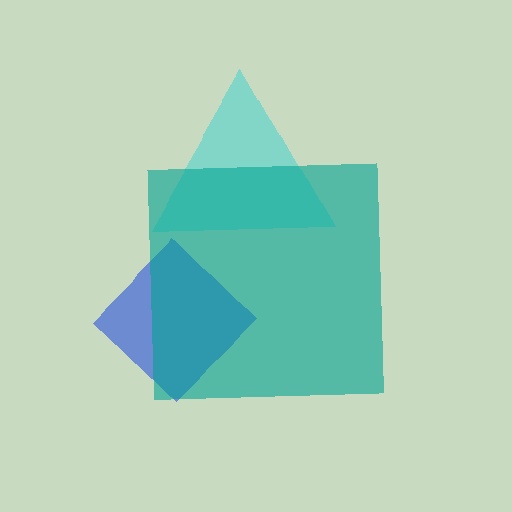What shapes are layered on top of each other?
The layered shapes are: a blue diamond, a cyan triangle, a teal square.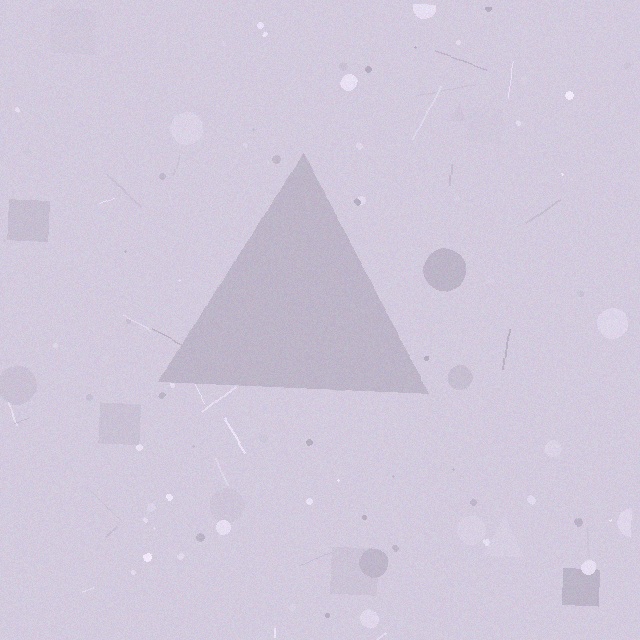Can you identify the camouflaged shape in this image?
The camouflaged shape is a triangle.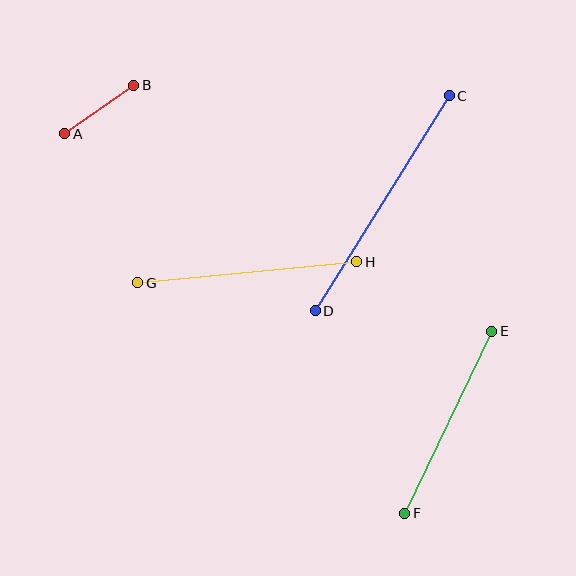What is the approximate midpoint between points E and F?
The midpoint is at approximately (448, 422) pixels.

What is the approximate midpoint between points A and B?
The midpoint is at approximately (99, 110) pixels.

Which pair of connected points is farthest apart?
Points C and D are farthest apart.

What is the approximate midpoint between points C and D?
The midpoint is at approximately (382, 203) pixels.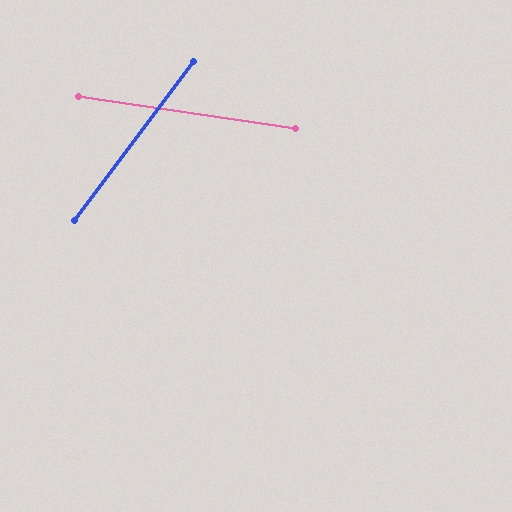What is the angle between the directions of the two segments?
Approximately 62 degrees.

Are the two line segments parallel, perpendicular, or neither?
Neither parallel nor perpendicular — they differ by about 62°.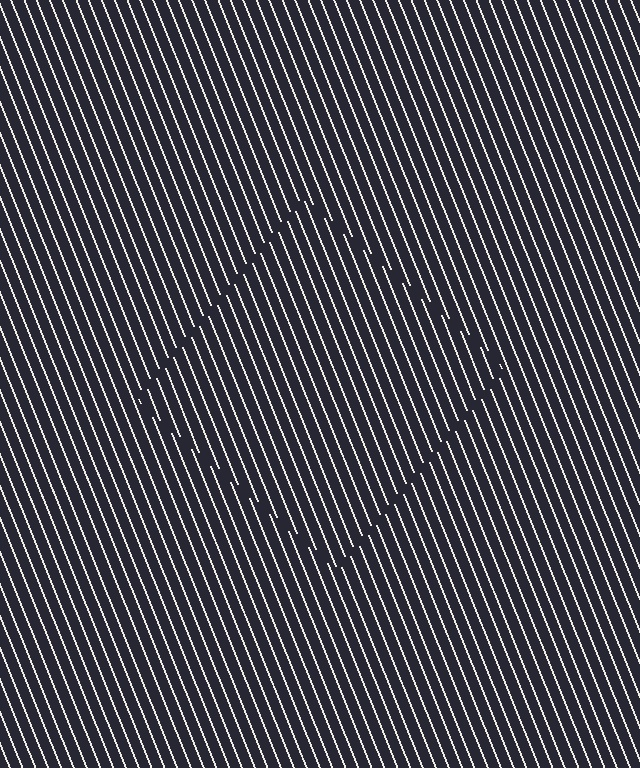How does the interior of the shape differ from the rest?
The interior of the shape contains the same grating, shifted by half a period — the contour is defined by the phase discontinuity where line-ends from the inner and outer gratings abut.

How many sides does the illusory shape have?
4 sides — the line-ends trace a square.